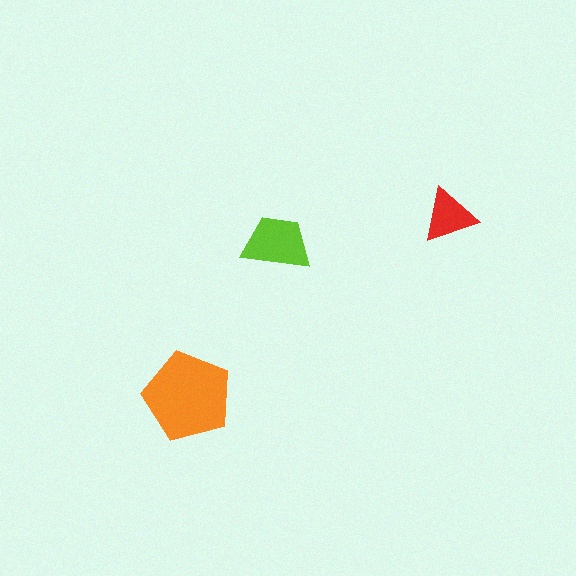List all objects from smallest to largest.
The red triangle, the lime trapezoid, the orange pentagon.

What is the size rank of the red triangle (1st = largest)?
3rd.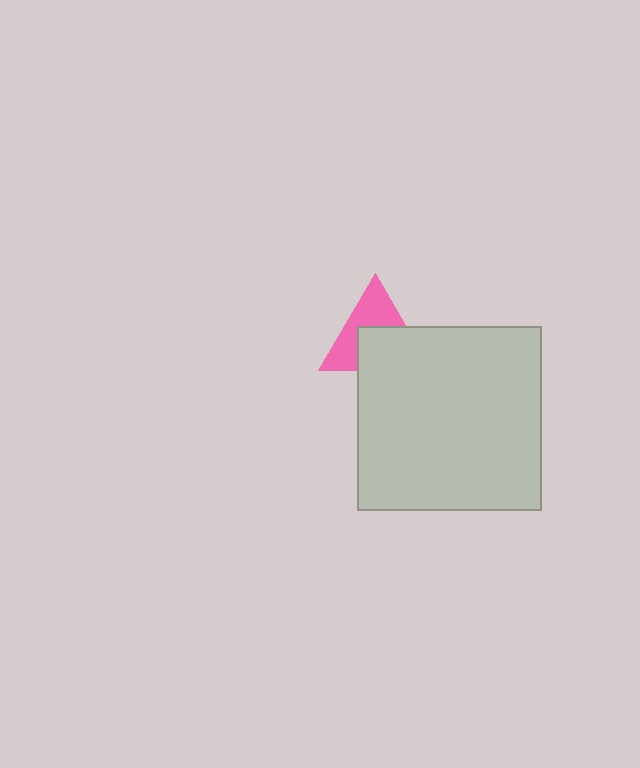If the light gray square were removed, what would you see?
You would see the complete pink triangle.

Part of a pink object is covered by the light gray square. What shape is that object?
It is a triangle.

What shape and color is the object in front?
The object in front is a light gray square.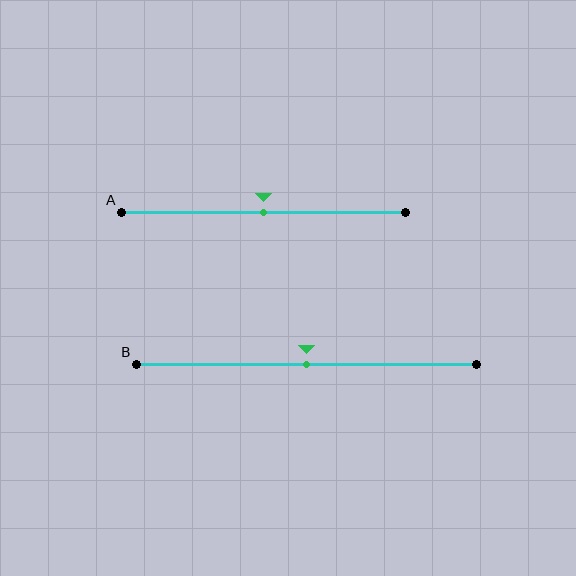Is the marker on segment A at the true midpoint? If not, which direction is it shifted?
Yes, the marker on segment A is at the true midpoint.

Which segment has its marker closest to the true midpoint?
Segment A has its marker closest to the true midpoint.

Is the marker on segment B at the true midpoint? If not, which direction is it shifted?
Yes, the marker on segment B is at the true midpoint.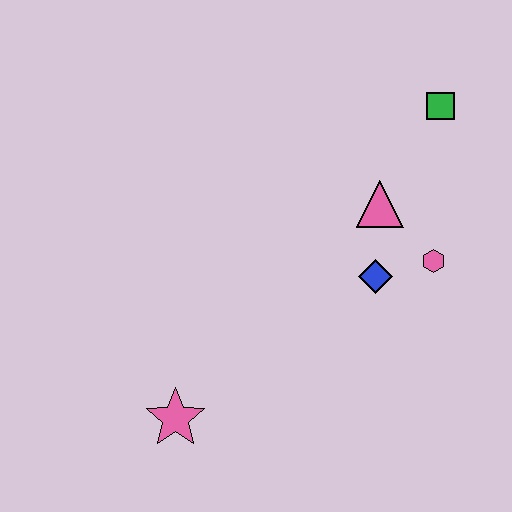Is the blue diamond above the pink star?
Yes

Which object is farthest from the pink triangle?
The pink star is farthest from the pink triangle.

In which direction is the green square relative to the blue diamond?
The green square is above the blue diamond.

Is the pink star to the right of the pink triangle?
No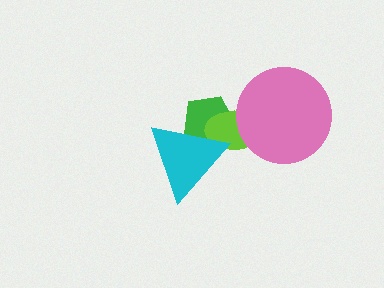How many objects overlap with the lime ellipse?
3 objects overlap with the lime ellipse.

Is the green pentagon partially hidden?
Yes, it is partially covered by another shape.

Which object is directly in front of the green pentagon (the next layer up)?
The lime ellipse is directly in front of the green pentagon.